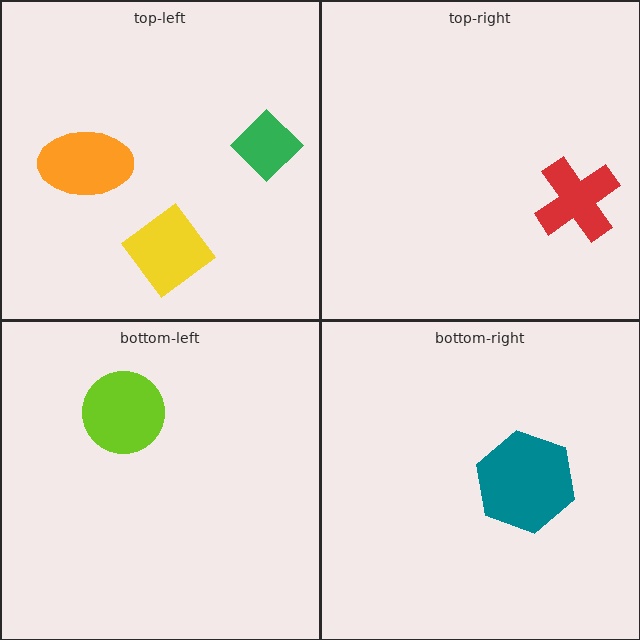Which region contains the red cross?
The top-right region.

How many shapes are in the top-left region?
3.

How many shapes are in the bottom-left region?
1.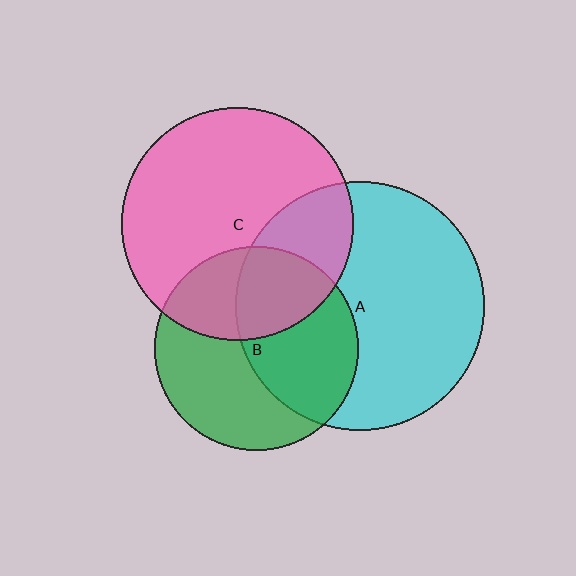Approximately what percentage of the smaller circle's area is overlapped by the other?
Approximately 30%.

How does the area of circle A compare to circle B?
Approximately 1.5 times.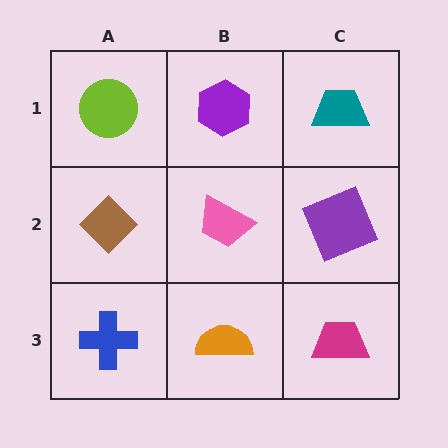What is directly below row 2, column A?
A blue cross.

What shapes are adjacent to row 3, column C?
A purple square (row 2, column C), an orange semicircle (row 3, column B).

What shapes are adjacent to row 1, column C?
A purple square (row 2, column C), a purple hexagon (row 1, column B).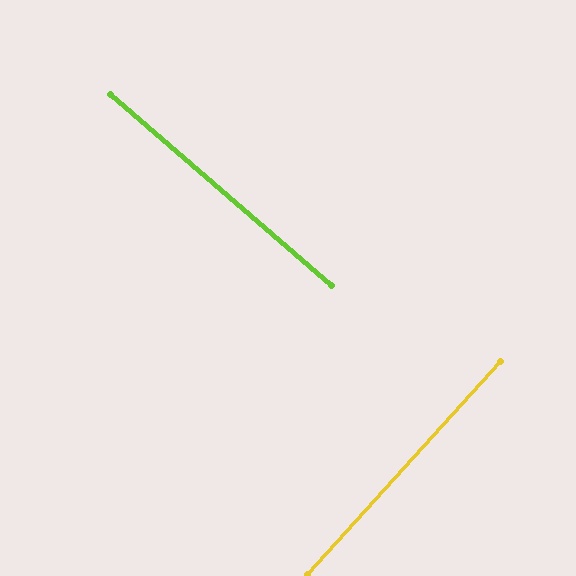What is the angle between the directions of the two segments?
Approximately 89 degrees.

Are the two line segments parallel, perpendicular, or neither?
Perpendicular — they meet at approximately 89°.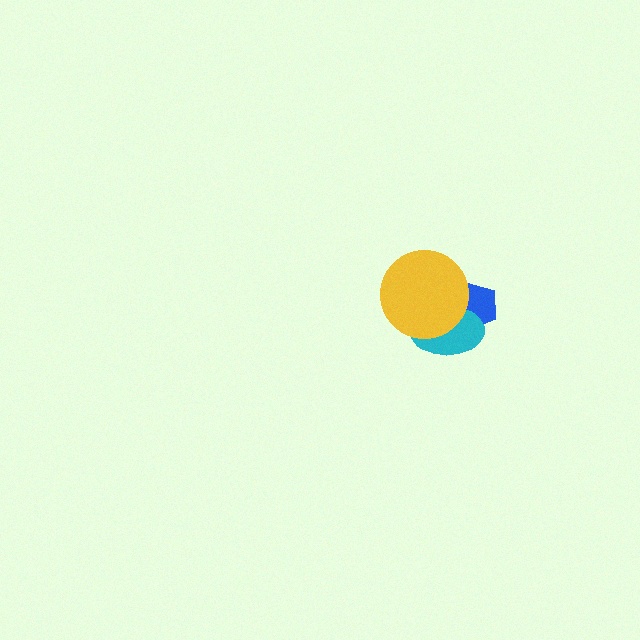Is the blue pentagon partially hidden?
Yes, it is partially covered by another shape.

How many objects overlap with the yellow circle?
2 objects overlap with the yellow circle.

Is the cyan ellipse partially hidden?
Yes, it is partially covered by another shape.